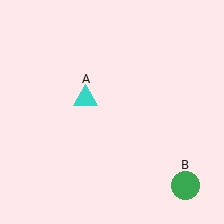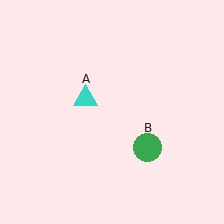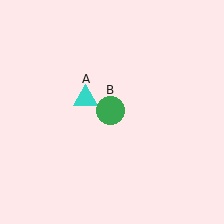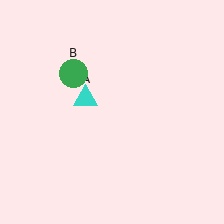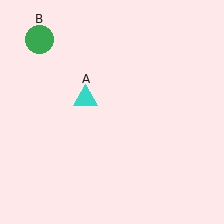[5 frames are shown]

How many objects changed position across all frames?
1 object changed position: green circle (object B).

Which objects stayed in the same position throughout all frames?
Cyan triangle (object A) remained stationary.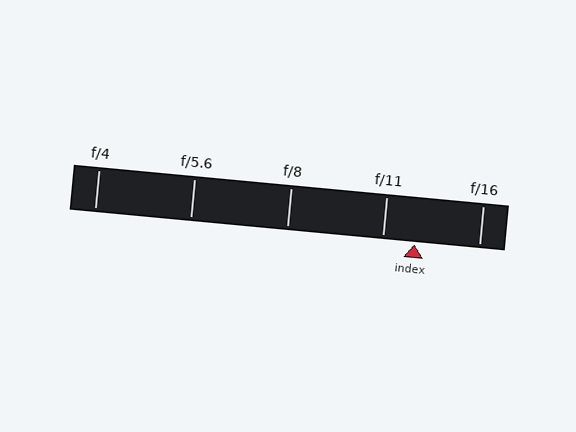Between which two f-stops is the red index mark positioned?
The index mark is between f/11 and f/16.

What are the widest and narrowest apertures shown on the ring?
The widest aperture shown is f/4 and the narrowest is f/16.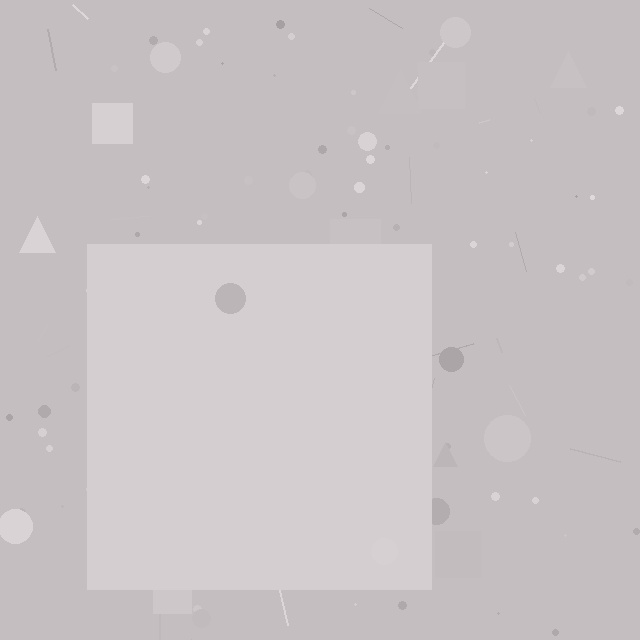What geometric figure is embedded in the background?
A square is embedded in the background.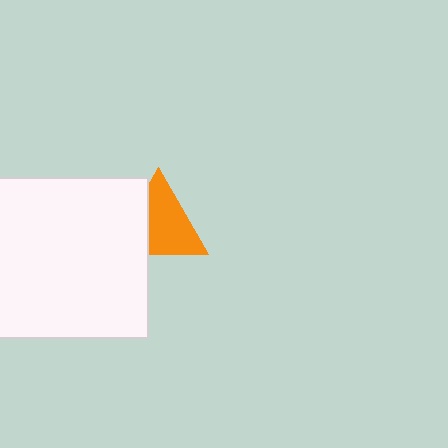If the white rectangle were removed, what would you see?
You would see the complete orange triangle.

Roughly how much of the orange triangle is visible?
Most of it is visible (roughly 66%).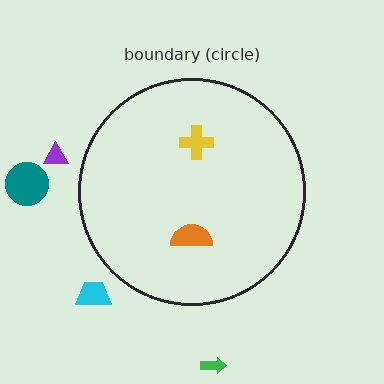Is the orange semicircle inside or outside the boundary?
Inside.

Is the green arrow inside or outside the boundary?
Outside.